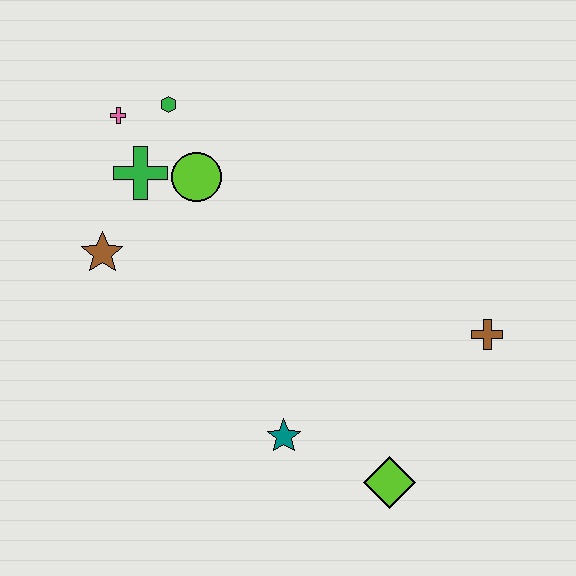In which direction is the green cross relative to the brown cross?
The green cross is to the left of the brown cross.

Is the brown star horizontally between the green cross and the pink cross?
No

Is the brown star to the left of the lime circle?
Yes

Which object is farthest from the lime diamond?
The pink cross is farthest from the lime diamond.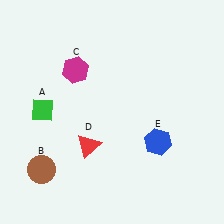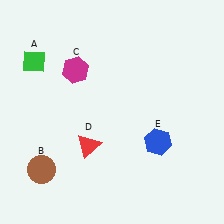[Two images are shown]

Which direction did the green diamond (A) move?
The green diamond (A) moved up.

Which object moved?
The green diamond (A) moved up.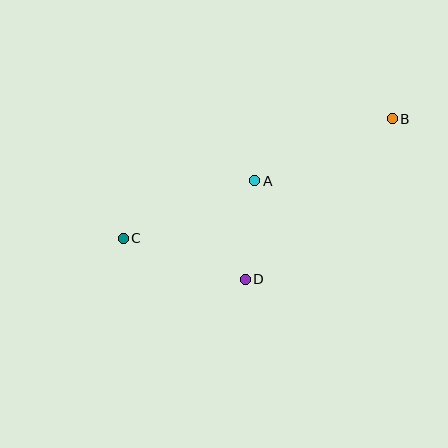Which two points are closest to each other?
Points A and D are closest to each other.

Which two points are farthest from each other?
Points B and C are farthest from each other.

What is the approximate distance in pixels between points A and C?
The distance between A and C is approximately 144 pixels.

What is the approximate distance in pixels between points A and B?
The distance between A and B is approximately 151 pixels.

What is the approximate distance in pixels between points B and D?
The distance between B and D is approximately 218 pixels.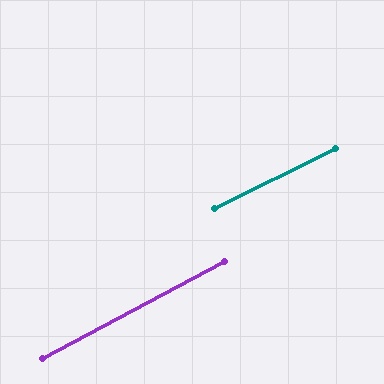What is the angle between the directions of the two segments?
Approximately 2 degrees.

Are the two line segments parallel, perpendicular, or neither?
Parallel — their directions differ by only 1.7°.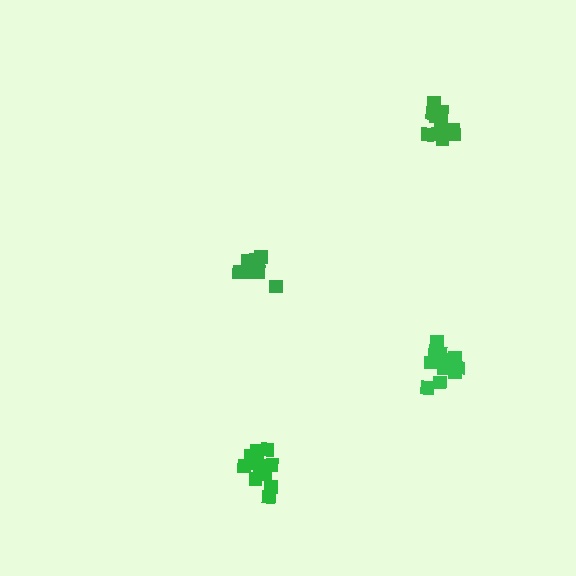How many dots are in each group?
Group 1: 12 dots, Group 2: 8 dots, Group 3: 11 dots, Group 4: 13 dots (44 total).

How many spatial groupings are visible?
There are 4 spatial groupings.